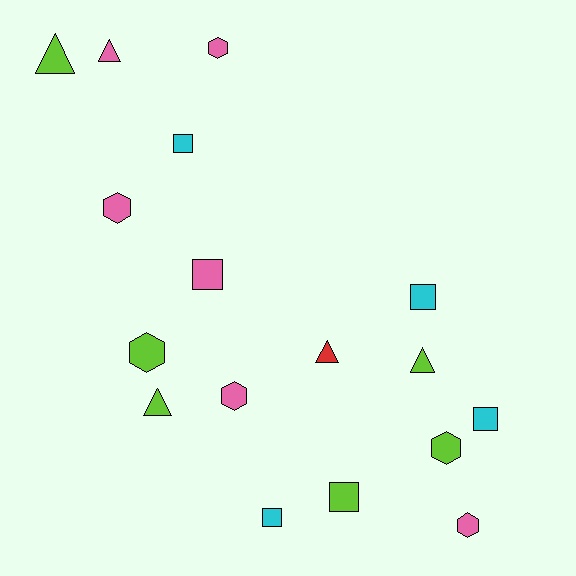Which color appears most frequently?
Lime, with 6 objects.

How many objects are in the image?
There are 17 objects.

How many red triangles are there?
There is 1 red triangle.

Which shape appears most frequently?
Square, with 6 objects.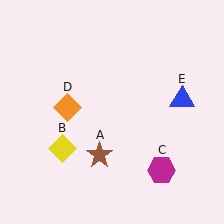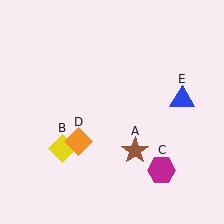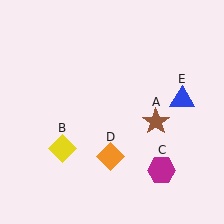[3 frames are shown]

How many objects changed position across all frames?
2 objects changed position: brown star (object A), orange diamond (object D).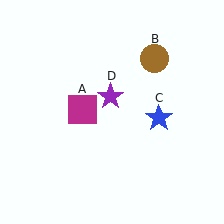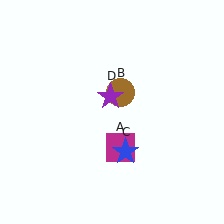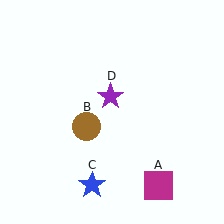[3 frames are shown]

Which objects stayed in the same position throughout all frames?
Purple star (object D) remained stationary.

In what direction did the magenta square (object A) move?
The magenta square (object A) moved down and to the right.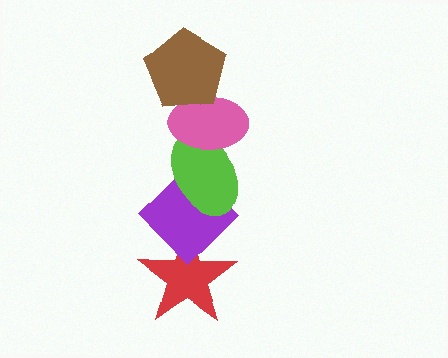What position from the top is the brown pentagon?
The brown pentagon is 1st from the top.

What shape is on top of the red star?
The purple diamond is on top of the red star.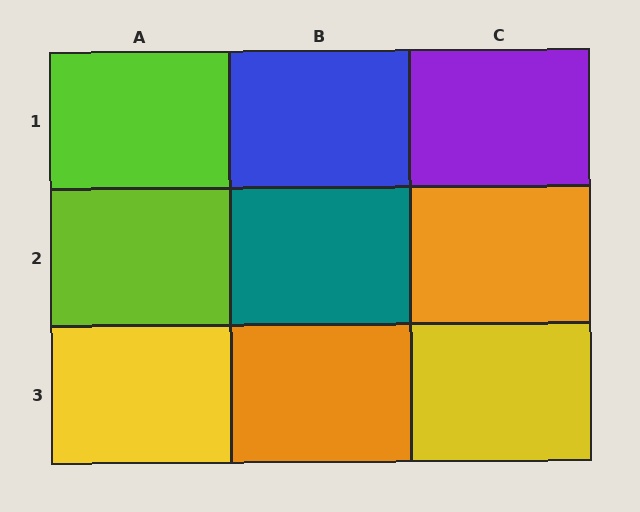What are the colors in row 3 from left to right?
Yellow, orange, yellow.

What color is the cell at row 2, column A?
Lime.